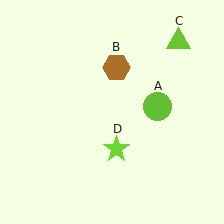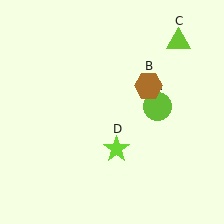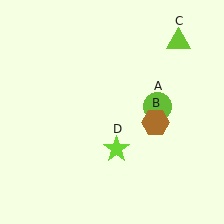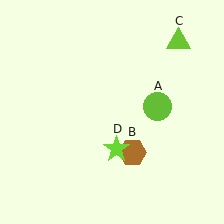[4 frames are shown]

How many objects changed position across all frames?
1 object changed position: brown hexagon (object B).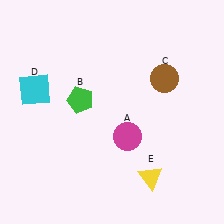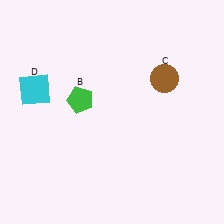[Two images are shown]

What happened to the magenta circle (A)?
The magenta circle (A) was removed in Image 2. It was in the bottom-right area of Image 1.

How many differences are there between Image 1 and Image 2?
There are 2 differences between the two images.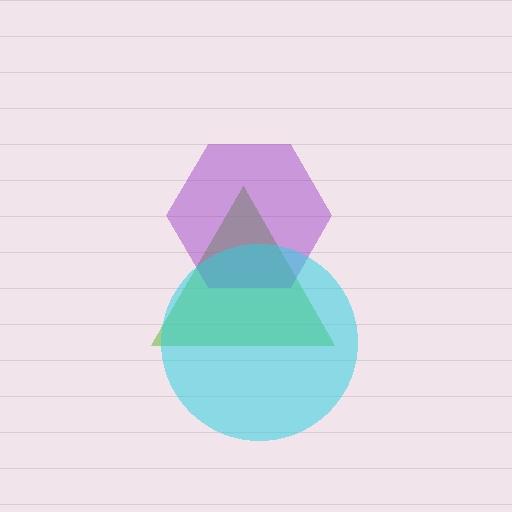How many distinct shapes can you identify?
There are 3 distinct shapes: a lime triangle, a purple hexagon, a cyan circle.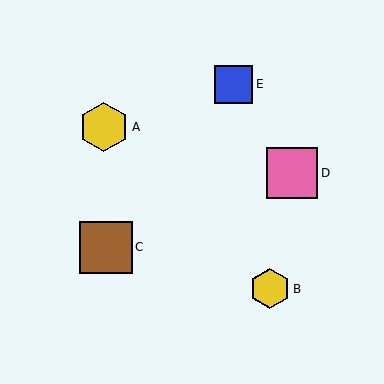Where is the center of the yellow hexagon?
The center of the yellow hexagon is at (104, 127).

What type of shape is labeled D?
Shape D is a pink square.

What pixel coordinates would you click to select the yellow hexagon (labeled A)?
Click at (104, 127) to select the yellow hexagon A.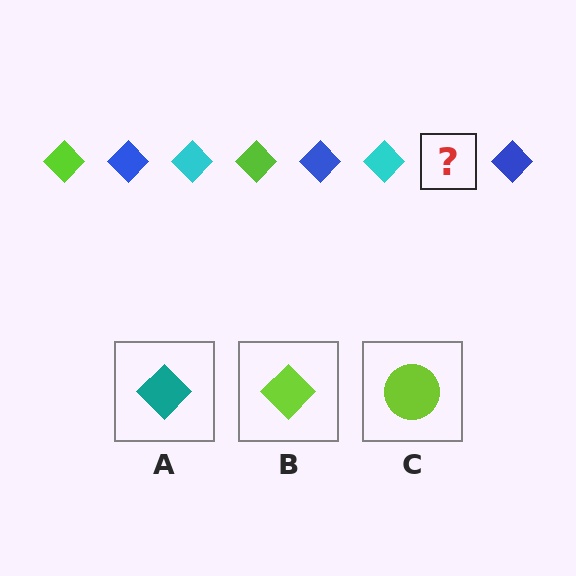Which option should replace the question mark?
Option B.